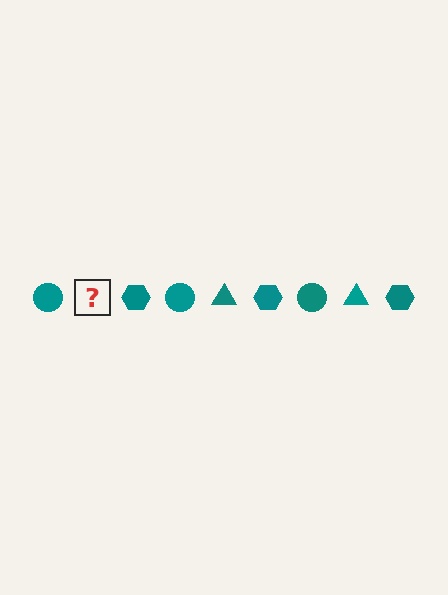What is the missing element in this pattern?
The missing element is a teal triangle.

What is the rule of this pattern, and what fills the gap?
The rule is that the pattern cycles through circle, triangle, hexagon shapes in teal. The gap should be filled with a teal triangle.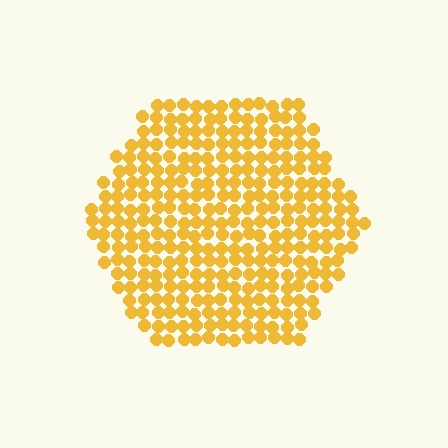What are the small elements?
The small elements are circles.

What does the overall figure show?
The overall figure shows a hexagon.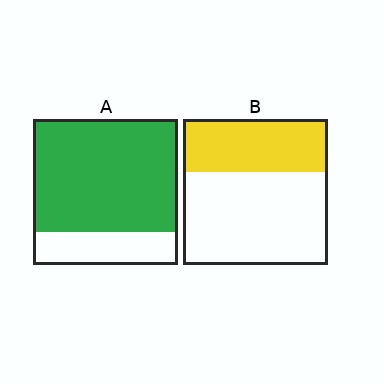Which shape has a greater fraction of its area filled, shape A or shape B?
Shape A.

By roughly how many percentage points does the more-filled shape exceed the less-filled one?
By roughly 40 percentage points (A over B).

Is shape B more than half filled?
No.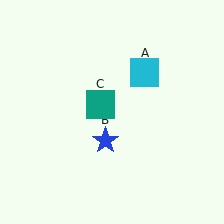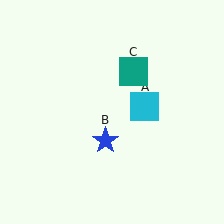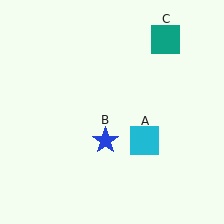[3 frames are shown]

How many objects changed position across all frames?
2 objects changed position: cyan square (object A), teal square (object C).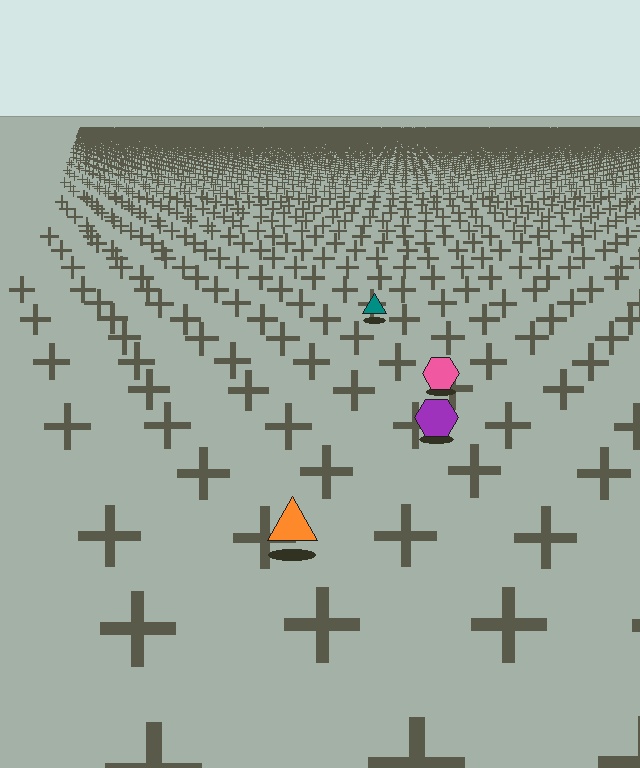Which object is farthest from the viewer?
The teal triangle is farthest from the viewer. It appears smaller and the ground texture around it is denser.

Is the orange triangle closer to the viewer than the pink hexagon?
Yes. The orange triangle is closer — you can tell from the texture gradient: the ground texture is coarser near it.